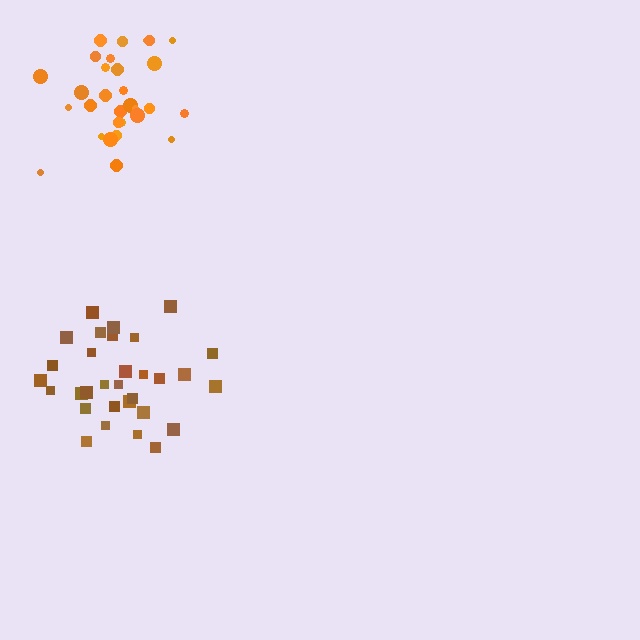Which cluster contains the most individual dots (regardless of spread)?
Brown (32).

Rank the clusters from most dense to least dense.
brown, orange.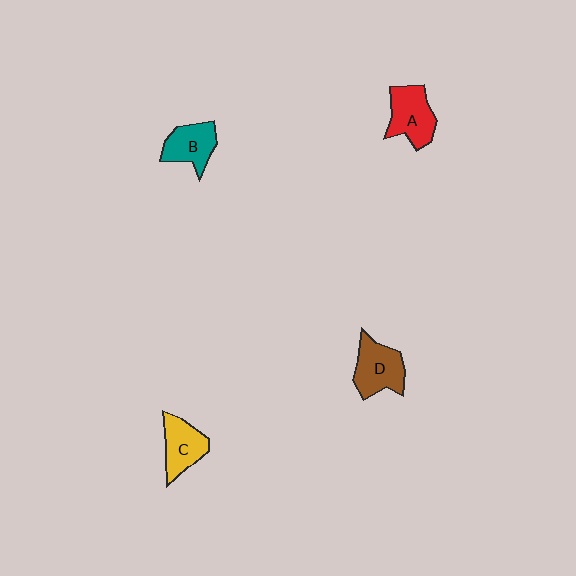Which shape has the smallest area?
Shape B (teal).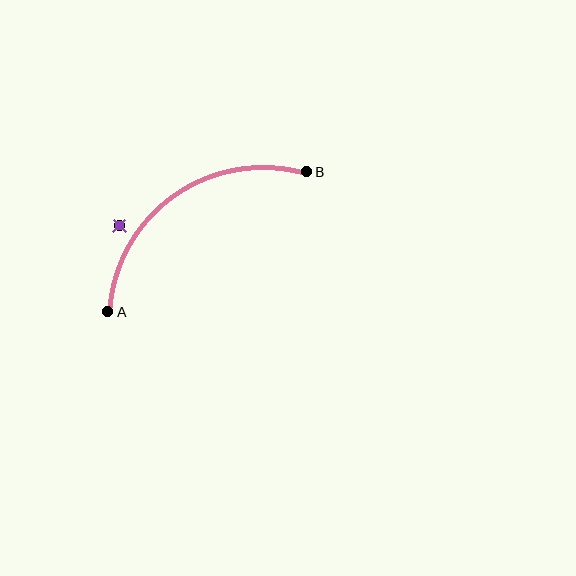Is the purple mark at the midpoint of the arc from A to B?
No — the purple mark does not lie on the arc at all. It sits slightly outside the curve.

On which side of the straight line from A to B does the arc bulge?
The arc bulges above and to the left of the straight line connecting A and B.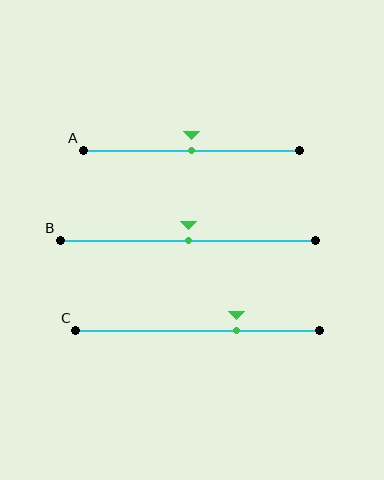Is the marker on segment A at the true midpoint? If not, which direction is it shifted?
Yes, the marker on segment A is at the true midpoint.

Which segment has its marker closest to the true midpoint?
Segment A has its marker closest to the true midpoint.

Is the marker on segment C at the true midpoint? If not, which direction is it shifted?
No, the marker on segment C is shifted to the right by about 16% of the segment length.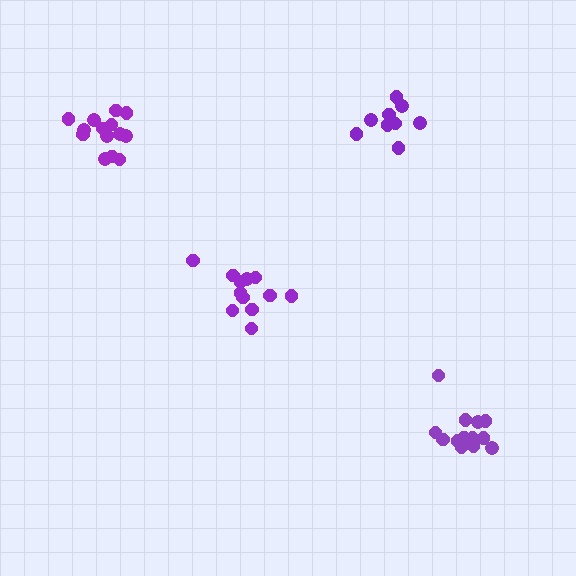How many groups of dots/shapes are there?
There are 4 groups.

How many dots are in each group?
Group 1: 9 dots, Group 2: 13 dots, Group 3: 12 dots, Group 4: 14 dots (48 total).